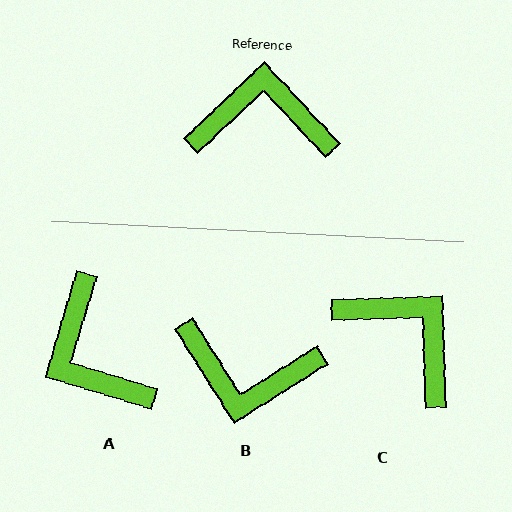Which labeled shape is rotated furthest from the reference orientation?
B, about 169 degrees away.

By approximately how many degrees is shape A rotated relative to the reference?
Approximately 120 degrees counter-clockwise.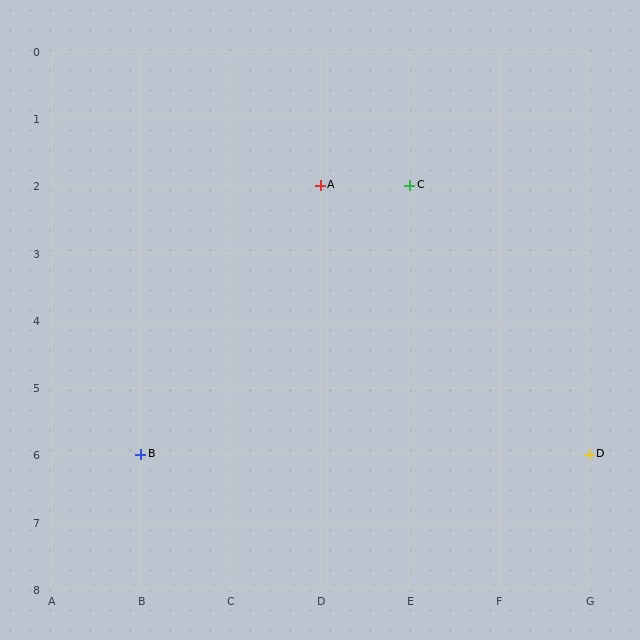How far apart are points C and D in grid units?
Points C and D are 2 columns and 4 rows apart (about 4.5 grid units diagonally).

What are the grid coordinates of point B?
Point B is at grid coordinates (B, 6).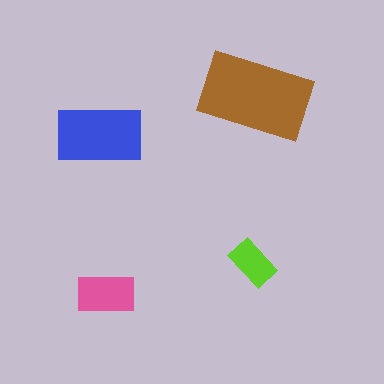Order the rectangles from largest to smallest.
the brown one, the blue one, the pink one, the lime one.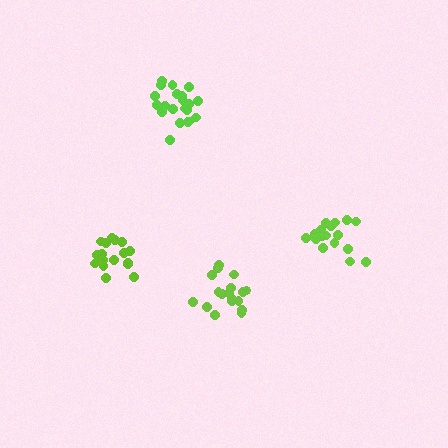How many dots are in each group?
Group 1: 21 dots, Group 2: 17 dots, Group 3: 18 dots, Group 4: 18 dots (74 total).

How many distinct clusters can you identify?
There are 4 distinct clusters.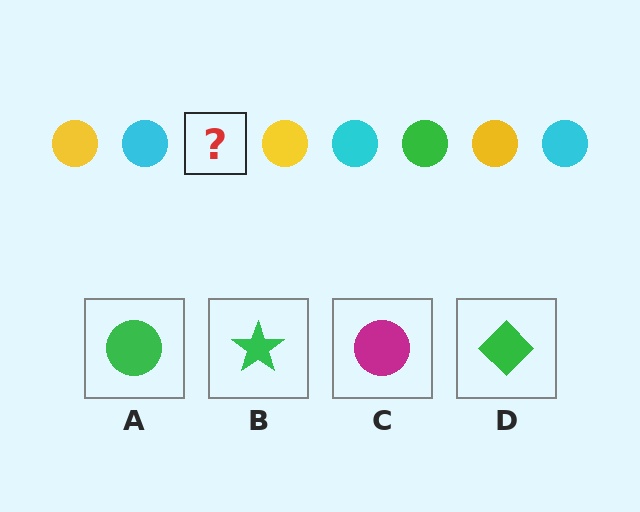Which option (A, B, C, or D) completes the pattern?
A.